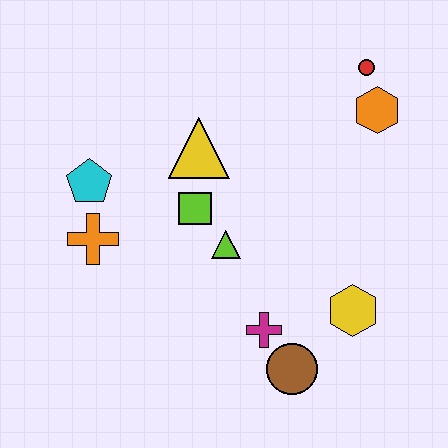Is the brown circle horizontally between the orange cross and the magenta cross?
No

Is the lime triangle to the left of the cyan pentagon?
No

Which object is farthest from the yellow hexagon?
The cyan pentagon is farthest from the yellow hexagon.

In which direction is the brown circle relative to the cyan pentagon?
The brown circle is to the right of the cyan pentagon.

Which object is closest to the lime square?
The lime triangle is closest to the lime square.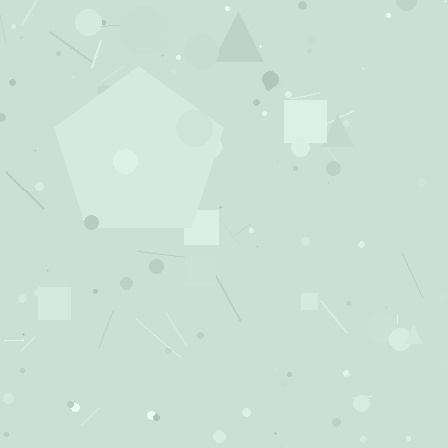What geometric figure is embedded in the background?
A pentagon is embedded in the background.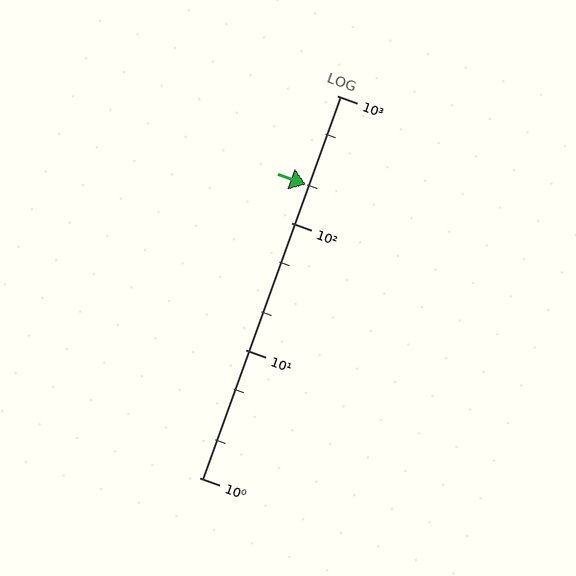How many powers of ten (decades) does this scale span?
The scale spans 3 decades, from 1 to 1000.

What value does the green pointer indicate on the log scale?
The pointer indicates approximately 200.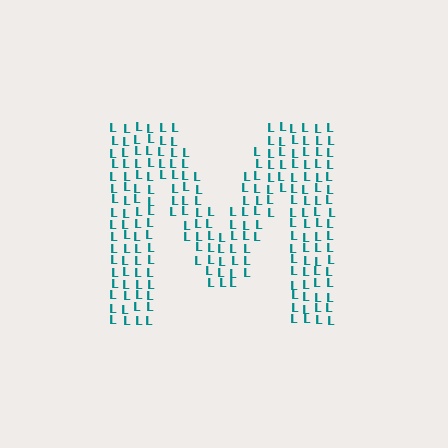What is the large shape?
The large shape is the letter M.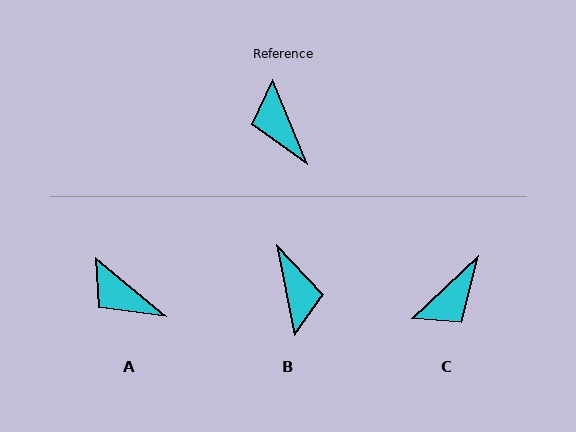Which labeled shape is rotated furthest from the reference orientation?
B, about 169 degrees away.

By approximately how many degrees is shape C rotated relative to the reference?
Approximately 111 degrees counter-clockwise.